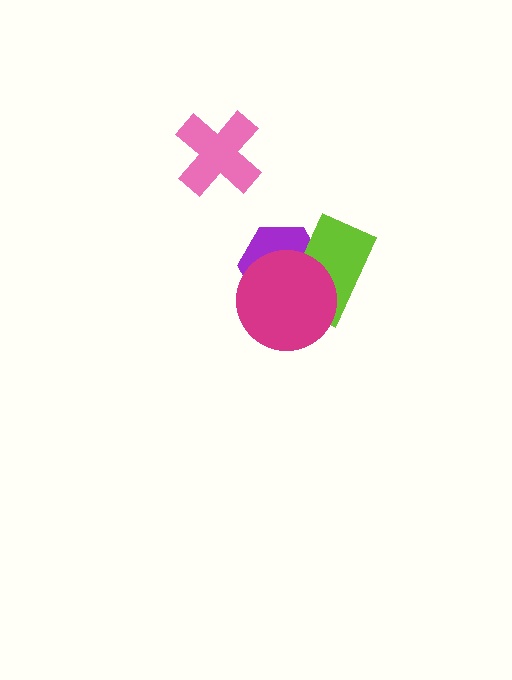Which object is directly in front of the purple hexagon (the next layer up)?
The lime rectangle is directly in front of the purple hexagon.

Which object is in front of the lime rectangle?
The magenta circle is in front of the lime rectangle.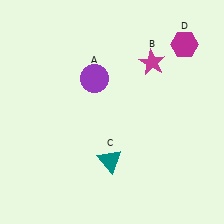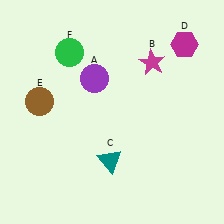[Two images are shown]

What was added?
A brown circle (E), a green circle (F) were added in Image 2.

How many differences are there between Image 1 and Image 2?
There are 2 differences between the two images.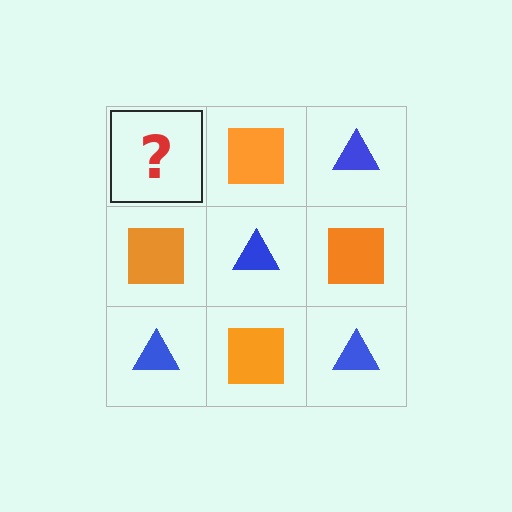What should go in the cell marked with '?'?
The missing cell should contain a blue triangle.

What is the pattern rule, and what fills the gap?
The rule is that it alternates blue triangle and orange square in a checkerboard pattern. The gap should be filled with a blue triangle.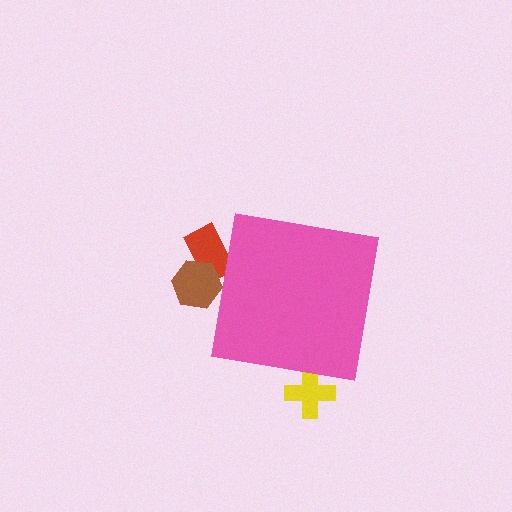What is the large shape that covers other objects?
A pink square.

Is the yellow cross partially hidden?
Yes, the yellow cross is partially hidden behind the pink square.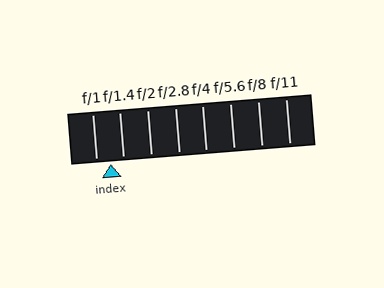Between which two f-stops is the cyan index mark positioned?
The index mark is between f/1 and f/1.4.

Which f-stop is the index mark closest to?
The index mark is closest to f/1.4.